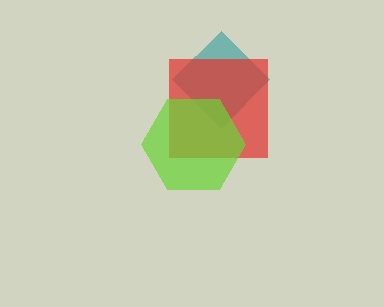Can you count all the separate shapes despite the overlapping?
Yes, there are 3 separate shapes.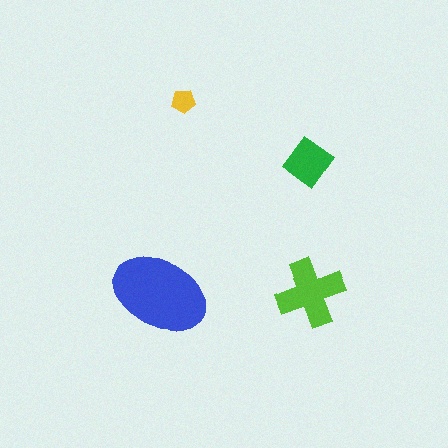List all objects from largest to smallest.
The blue ellipse, the lime cross, the green diamond, the yellow pentagon.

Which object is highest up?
The yellow pentagon is topmost.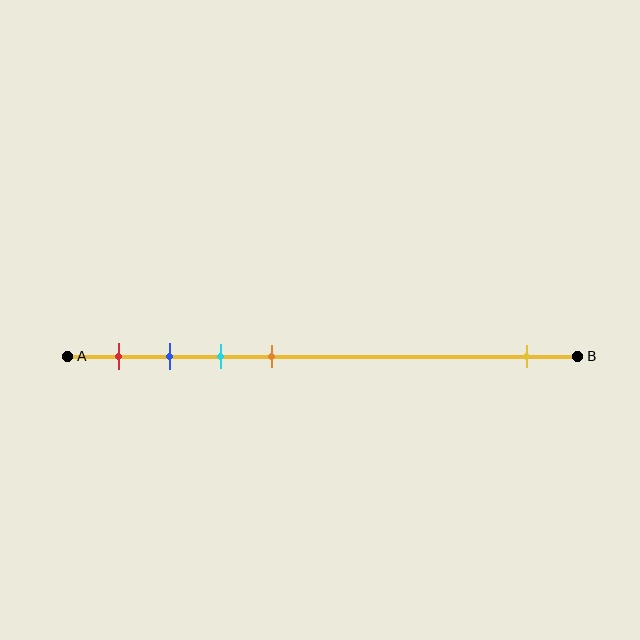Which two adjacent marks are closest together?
The blue and cyan marks are the closest adjacent pair.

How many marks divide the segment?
There are 5 marks dividing the segment.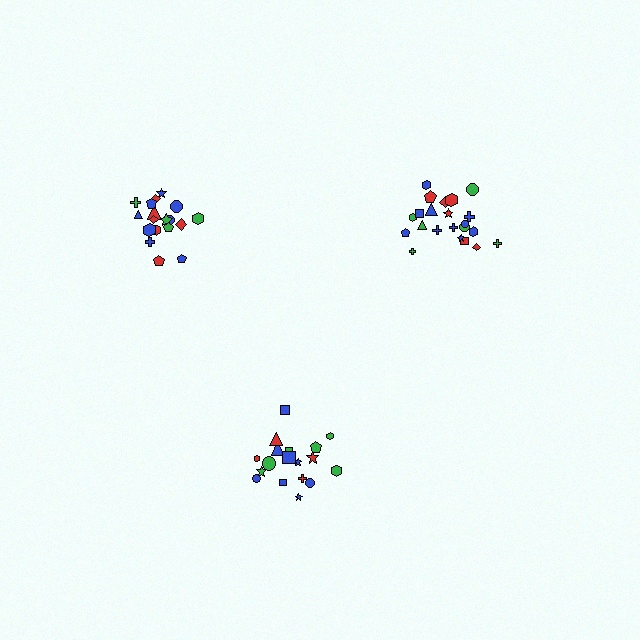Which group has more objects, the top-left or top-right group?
The top-right group.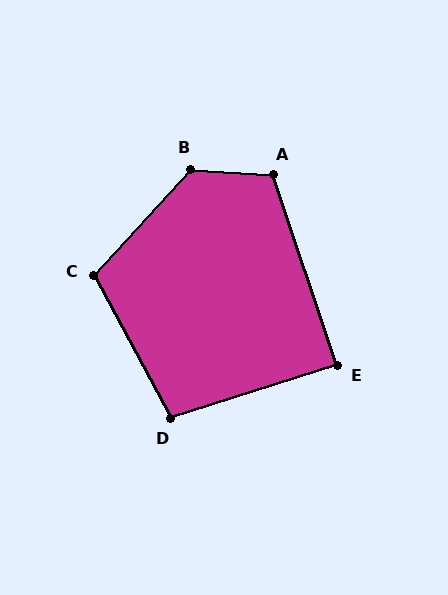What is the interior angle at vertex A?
Approximately 112 degrees (obtuse).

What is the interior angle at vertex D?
Approximately 101 degrees (obtuse).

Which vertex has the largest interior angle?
B, at approximately 129 degrees.